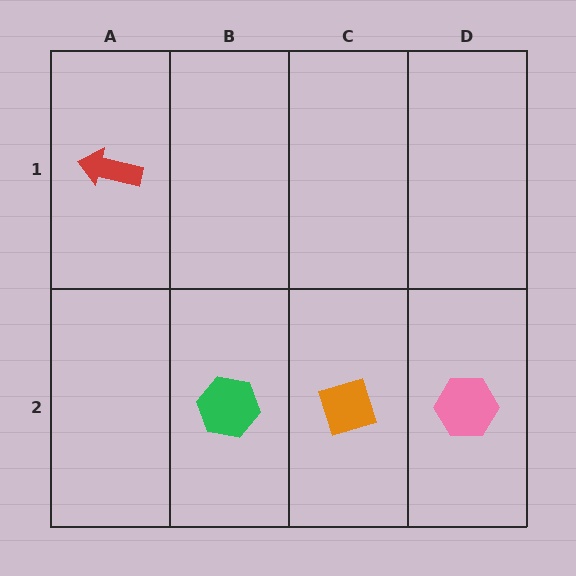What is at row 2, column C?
An orange diamond.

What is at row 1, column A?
A red arrow.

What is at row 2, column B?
A green hexagon.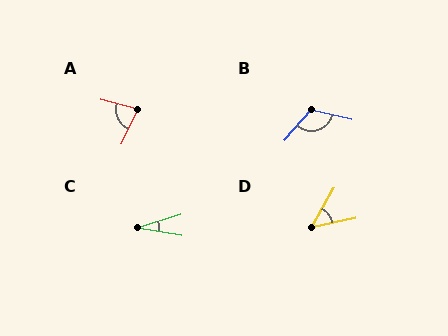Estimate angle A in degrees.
Approximately 78 degrees.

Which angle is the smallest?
C, at approximately 27 degrees.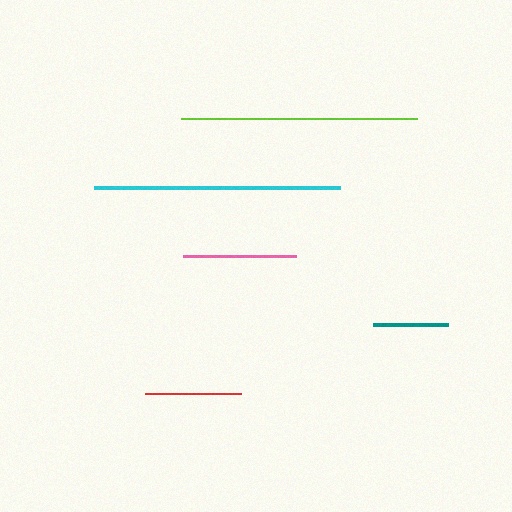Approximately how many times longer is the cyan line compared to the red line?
The cyan line is approximately 2.6 times the length of the red line.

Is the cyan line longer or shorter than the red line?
The cyan line is longer than the red line.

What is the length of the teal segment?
The teal segment is approximately 76 pixels long.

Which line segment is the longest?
The cyan line is the longest at approximately 246 pixels.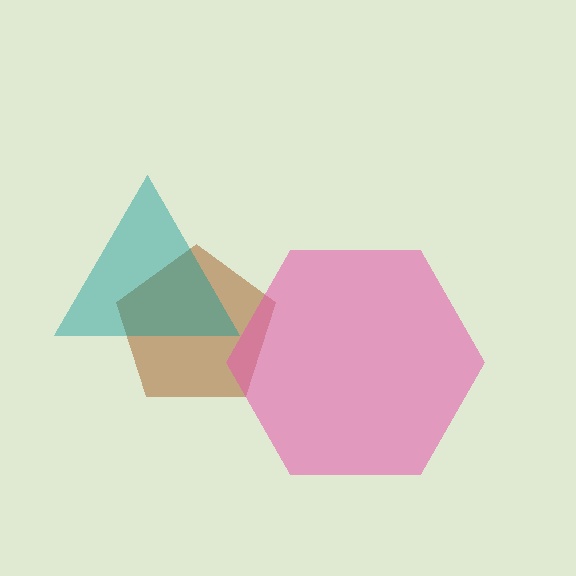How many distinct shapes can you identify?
There are 3 distinct shapes: a brown pentagon, a teal triangle, a pink hexagon.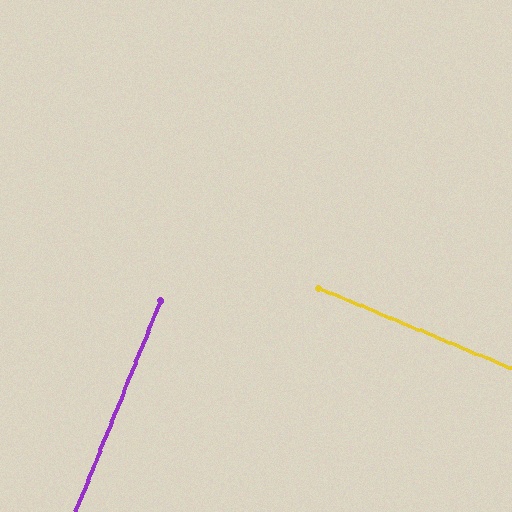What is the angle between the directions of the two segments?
Approximately 89 degrees.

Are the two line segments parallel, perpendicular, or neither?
Perpendicular — they meet at approximately 89°.